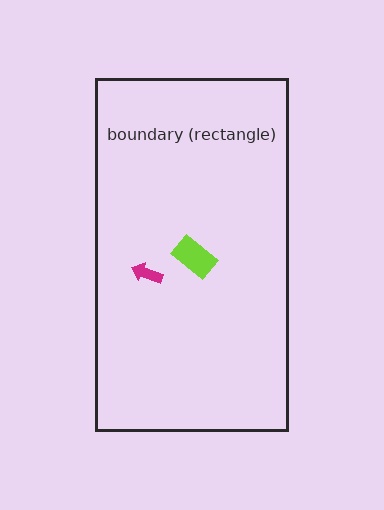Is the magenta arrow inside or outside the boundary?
Inside.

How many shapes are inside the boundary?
2 inside, 0 outside.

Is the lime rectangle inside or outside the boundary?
Inside.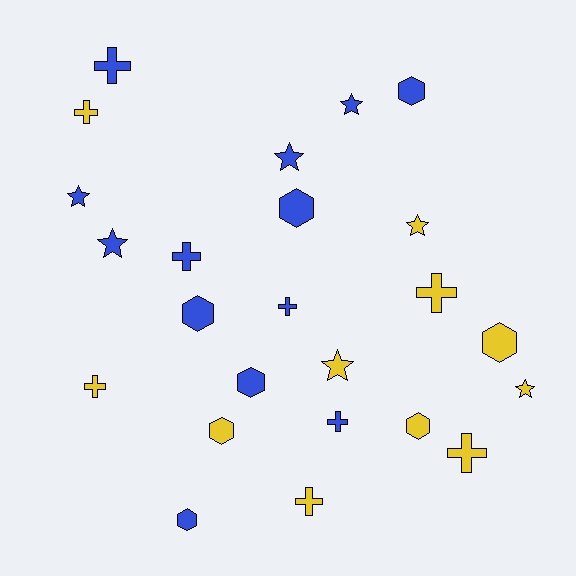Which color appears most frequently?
Blue, with 13 objects.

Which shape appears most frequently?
Cross, with 9 objects.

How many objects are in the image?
There are 24 objects.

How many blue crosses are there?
There are 4 blue crosses.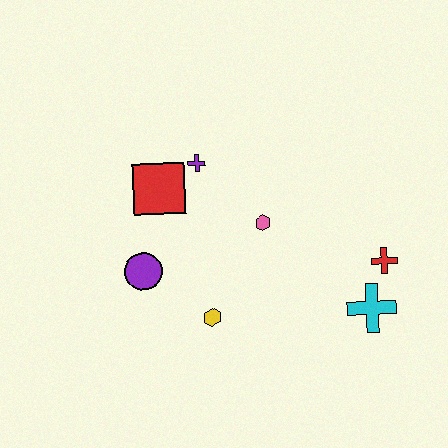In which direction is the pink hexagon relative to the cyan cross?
The pink hexagon is to the left of the cyan cross.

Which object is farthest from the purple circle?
The red cross is farthest from the purple circle.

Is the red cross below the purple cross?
Yes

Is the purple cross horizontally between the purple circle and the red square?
No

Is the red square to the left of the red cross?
Yes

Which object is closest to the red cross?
The cyan cross is closest to the red cross.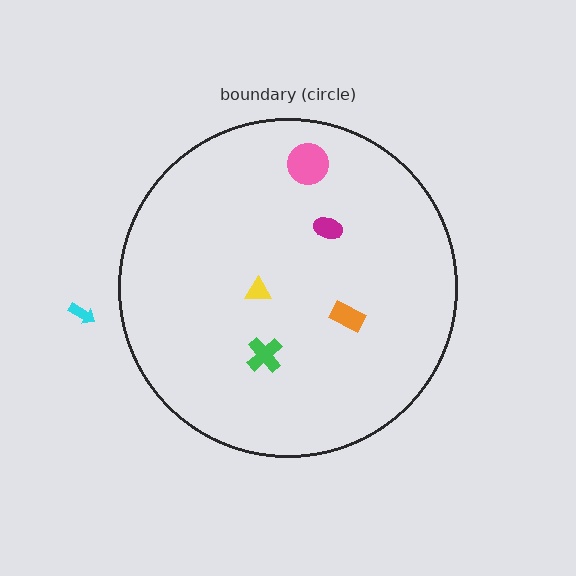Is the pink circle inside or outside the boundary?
Inside.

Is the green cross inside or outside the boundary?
Inside.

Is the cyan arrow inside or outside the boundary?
Outside.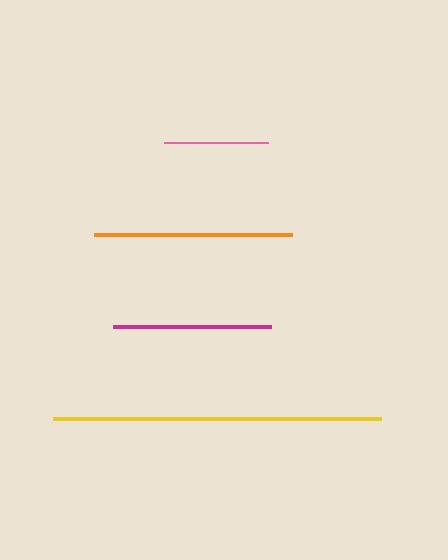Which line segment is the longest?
The yellow line is the longest at approximately 328 pixels.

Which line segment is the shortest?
The pink line is the shortest at approximately 105 pixels.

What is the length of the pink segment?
The pink segment is approximately 105 pixels long.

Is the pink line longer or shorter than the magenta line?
The magenta line is longer than the pink line.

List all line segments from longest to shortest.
From longest to shortest: yellow, orange, magenta, pink.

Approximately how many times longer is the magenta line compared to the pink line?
The magenta line is approximately 1.5 times the length of the pink line.